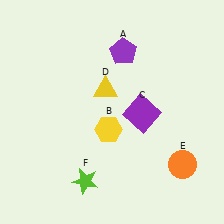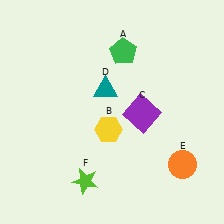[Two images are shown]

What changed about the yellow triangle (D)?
In Image 1, D is yellow. In Image 2, it changed to teal.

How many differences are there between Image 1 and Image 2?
There are 2 differences between the two images.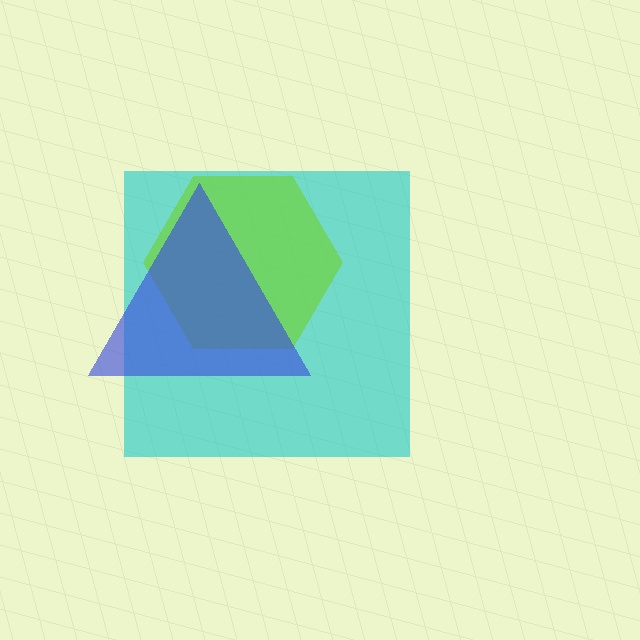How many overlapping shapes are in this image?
There are 3 overlapping shapes in the image.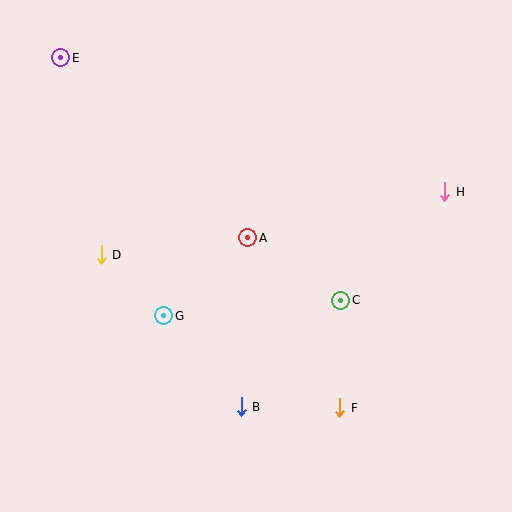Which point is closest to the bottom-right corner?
Point F is closest to the bottom-right corner.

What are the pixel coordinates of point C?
Point C is at (341, 300).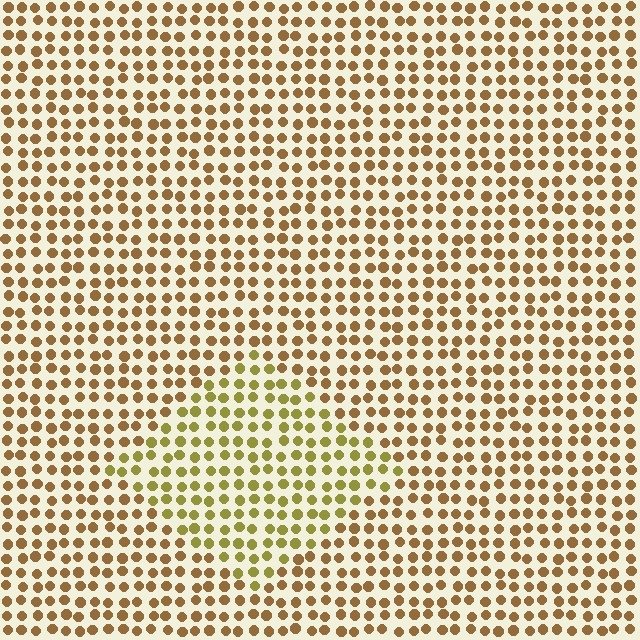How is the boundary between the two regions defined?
The boundary is defined purely by a slight shift in hue (about 29 degrees). Spacing, size, and orientation are identical on both sides.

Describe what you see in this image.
The image is filled with small brown elements in a uniform arrangement. A diamond-shaped region is visible where the elements are tinted to a slightly different hue, forming a subtle color boundary.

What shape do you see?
I see a diamond.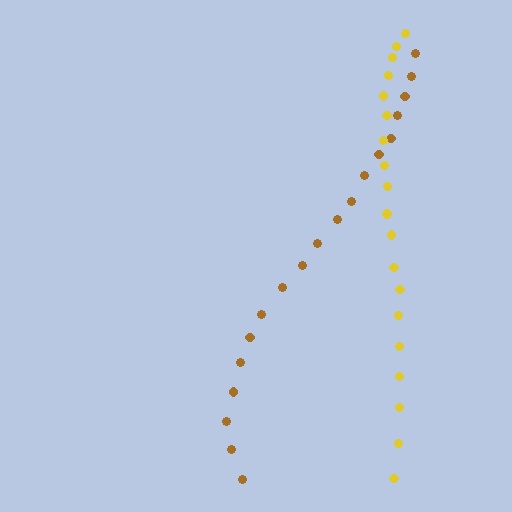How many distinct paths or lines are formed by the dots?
There are 2 distinct paths.